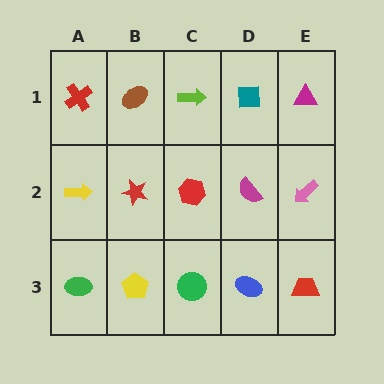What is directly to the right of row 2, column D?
A pink arrow.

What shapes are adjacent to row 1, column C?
A red hexagon (row 2, column C), a brown ellipse (row 1, column B), a teal square (row 1, column D).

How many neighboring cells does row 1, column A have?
2.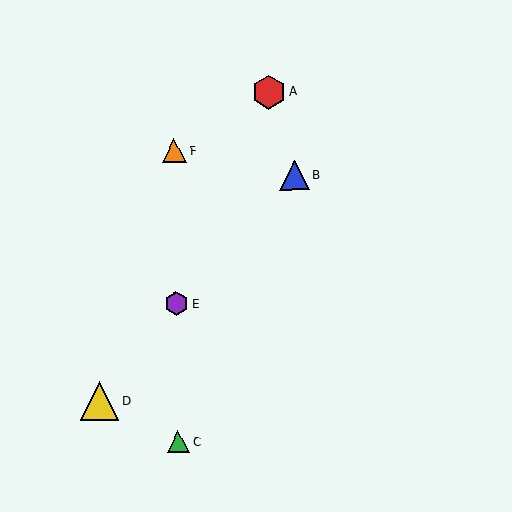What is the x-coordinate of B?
Object B is at x≈294.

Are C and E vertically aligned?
Yes, both are at x≈178.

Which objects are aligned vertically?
Objects C, E, F are aligned vertically.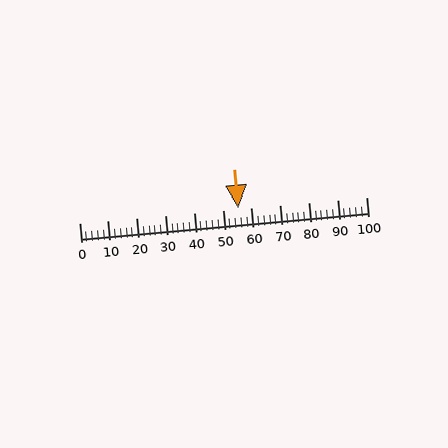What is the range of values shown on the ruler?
The ruler shows values from 0 to 100.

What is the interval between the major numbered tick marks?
The major tick marks are spaced 10 units apart.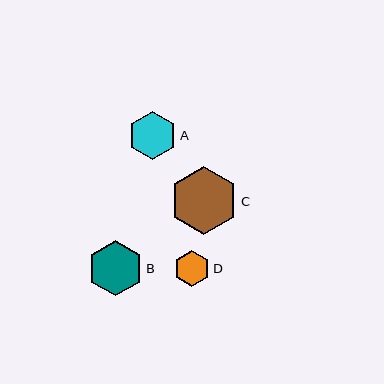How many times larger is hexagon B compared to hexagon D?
Hexagon B is approximately 1.5 times the size of hexagon D.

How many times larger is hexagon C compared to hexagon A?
Hexagon C is approximately 1.4 times the size of hexagon A.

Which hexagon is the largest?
Hexagon C is the largest with a size of approximately 68 pixels.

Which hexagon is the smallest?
Hexagon D is the smallest with a size of approximately 36 pixels.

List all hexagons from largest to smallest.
From largest to smallest: C, B, A, D.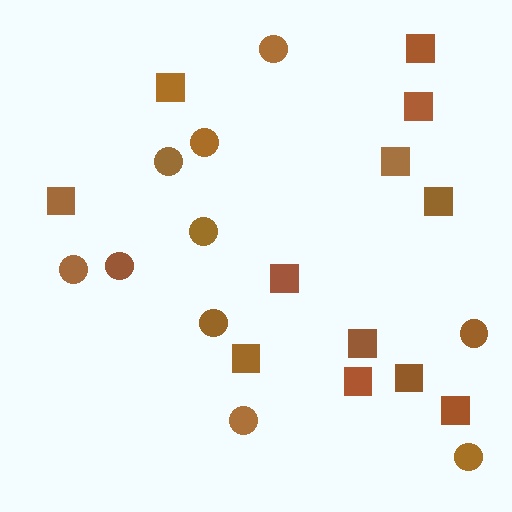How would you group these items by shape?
There are 2 groups: one group of squares (12) and one group of circles (10).